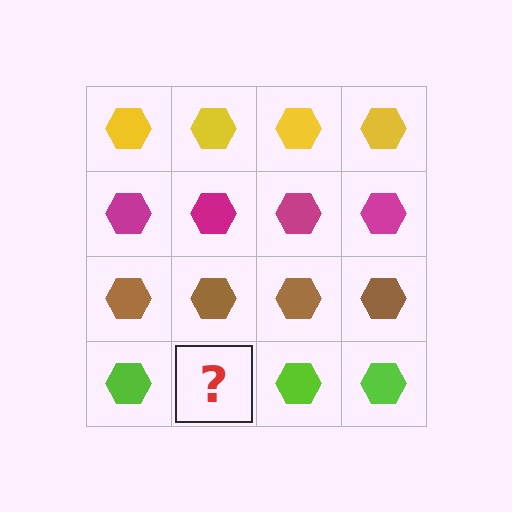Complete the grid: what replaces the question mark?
The question mark should be replaced with a lime hexagon.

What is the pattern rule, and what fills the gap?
The rule is that each row has a consistent color. The gap should be filled with a lime hexagon.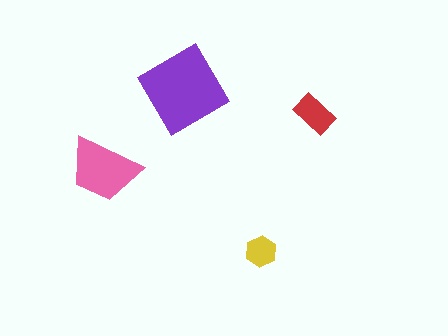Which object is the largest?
The purple diamond.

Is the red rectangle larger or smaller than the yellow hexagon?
Larger.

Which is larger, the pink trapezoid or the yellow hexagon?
The pink trapezoid.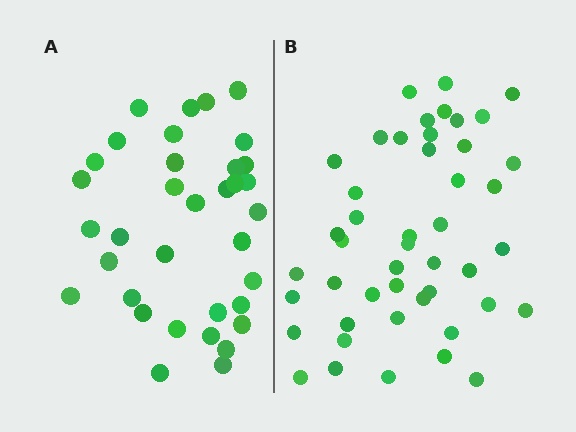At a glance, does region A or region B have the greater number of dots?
Region B (the right region) has more dots.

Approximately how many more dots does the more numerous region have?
Region B has roughly 12 or so more dots than region A.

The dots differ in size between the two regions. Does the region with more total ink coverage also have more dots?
No. Region A has more total ink coverage because its dots are larger, but region B actually contains more individual dots. Total area can be misleading — the number of items is what matters here.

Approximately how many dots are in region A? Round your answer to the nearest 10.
About 40 dots. (The exact count is 35, which rounds to 40.)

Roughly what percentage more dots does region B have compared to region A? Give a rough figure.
About 30% more.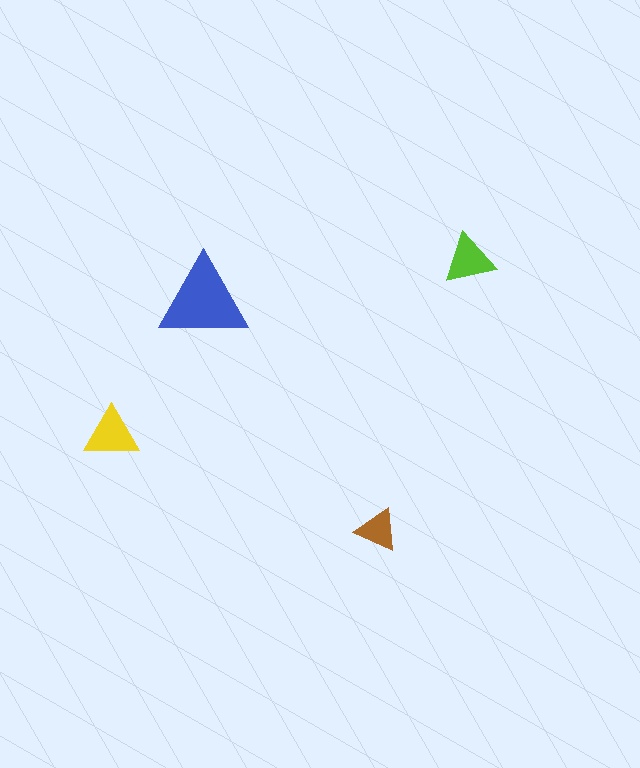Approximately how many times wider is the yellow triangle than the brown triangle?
About 1.5 times wider.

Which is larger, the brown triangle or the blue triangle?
The blue one.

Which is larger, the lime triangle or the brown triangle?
The lime one.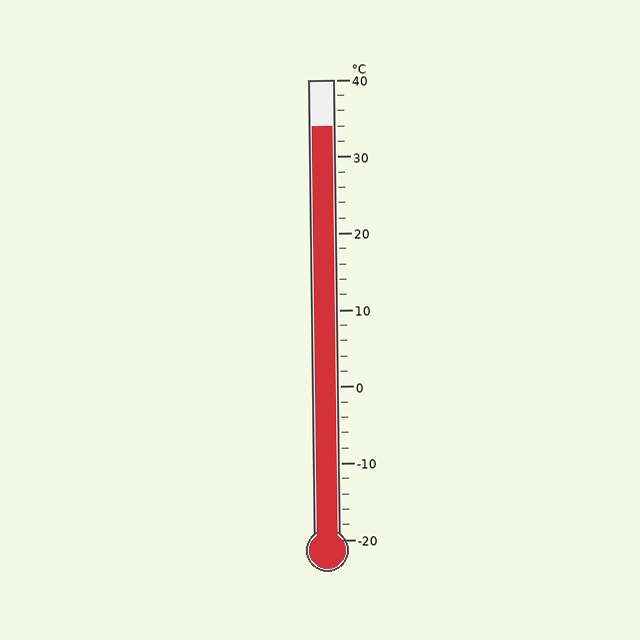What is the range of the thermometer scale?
The thermometer scale ranges from -20°C to 40°C.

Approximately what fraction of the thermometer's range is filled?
The thermometer is filled to approximately 90% of its range.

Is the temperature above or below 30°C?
The temperature is above 30°C.